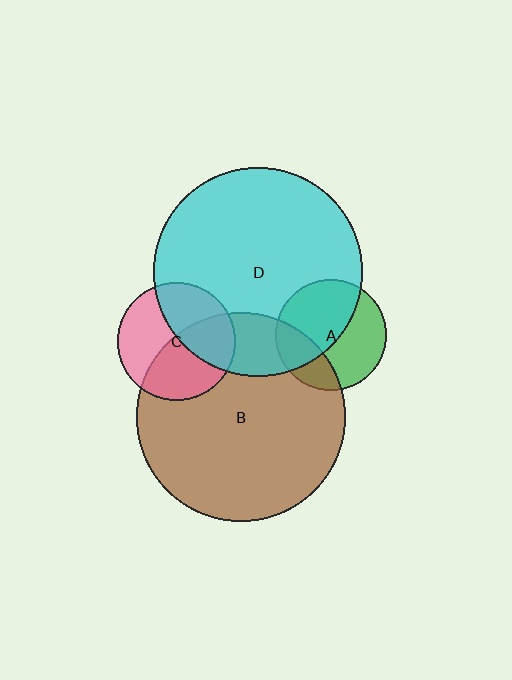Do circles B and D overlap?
Yes.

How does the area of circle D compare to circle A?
Approximately 3.6 times.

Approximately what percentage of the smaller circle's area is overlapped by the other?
Approximately 20%.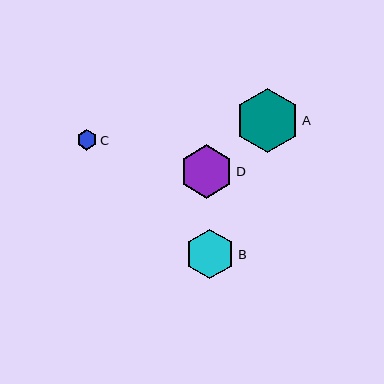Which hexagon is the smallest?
Hexagon C is the smallest with a size of approximately 20 pixels.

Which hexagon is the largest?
Hexagon A is the largest with a size of approximately 64 pixels.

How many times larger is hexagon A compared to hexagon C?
Hexagon A is approximately 3.2 times the size of hexagon C.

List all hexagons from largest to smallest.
From largest to smallest: A, D, B, C.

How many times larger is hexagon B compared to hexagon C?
Hexagon B is approximately 2.5 times the size of hexagon C.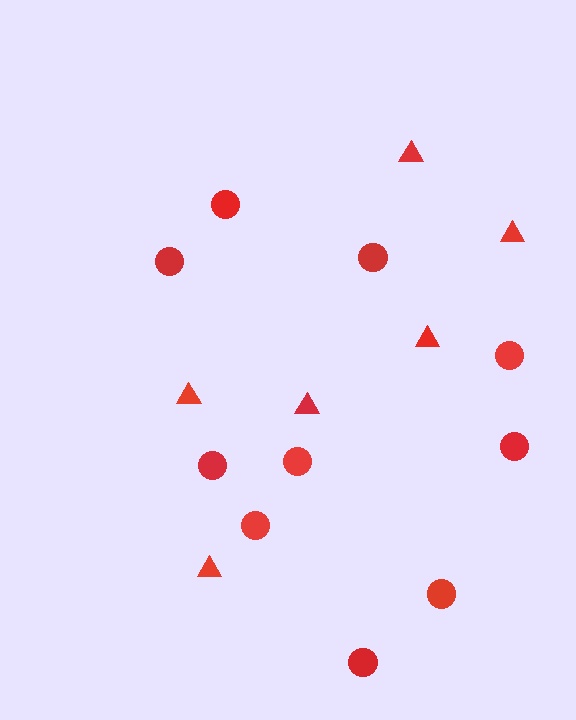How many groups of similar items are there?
There are 2 groups: one group of circles (10) and one group of triangles (6).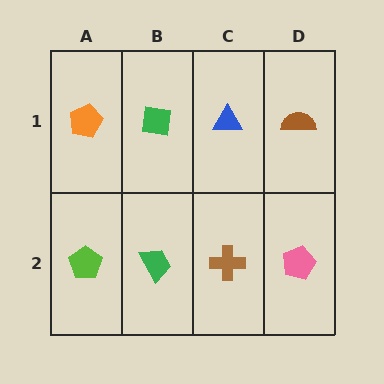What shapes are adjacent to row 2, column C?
A blue triangle (row 1, column C), a green trapezoid (row 2, column B), a pink pentagon (row 2, column D).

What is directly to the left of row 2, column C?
A green trapezoid.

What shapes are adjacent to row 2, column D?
A brown semicircle (row 1, column D), a brown cross (row 2, column C).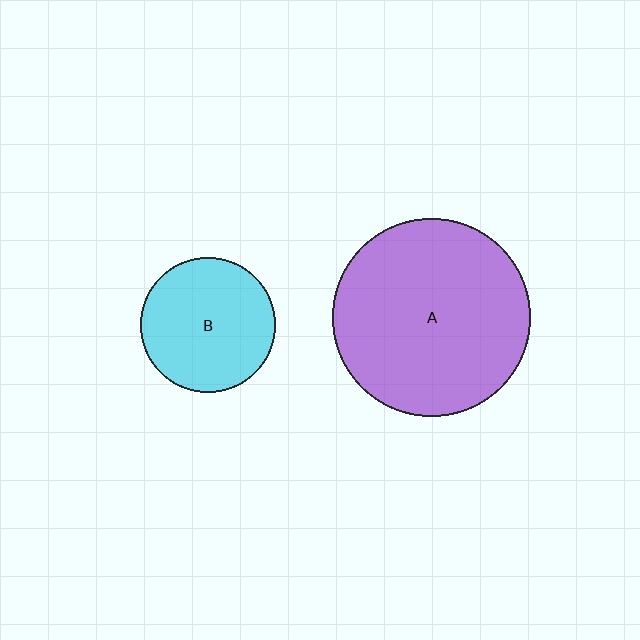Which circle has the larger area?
Circle A (purple).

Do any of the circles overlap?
No, none of the circles overlap.